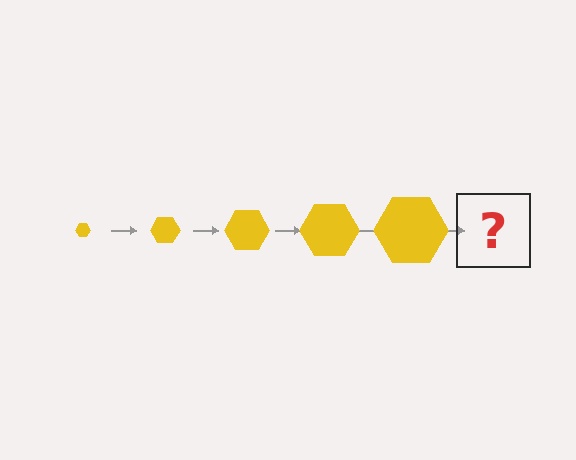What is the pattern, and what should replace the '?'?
The pattern is that the hexagon gets progressively larger each step. The '?' should be a yellow hexagon, larger than the previous one.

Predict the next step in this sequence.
The next step is a yellow hexagon, larger than the previous one.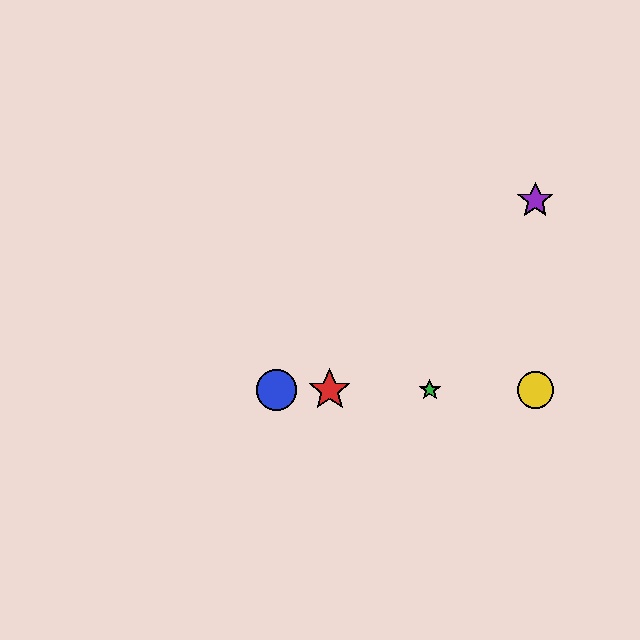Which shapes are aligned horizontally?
The red star, the blue circle, the green star, the yellow circle are aligned horizontally.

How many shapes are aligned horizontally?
4 shapes (the red star, the blue circle, the green star, the yellow circle) are aligned horizontally.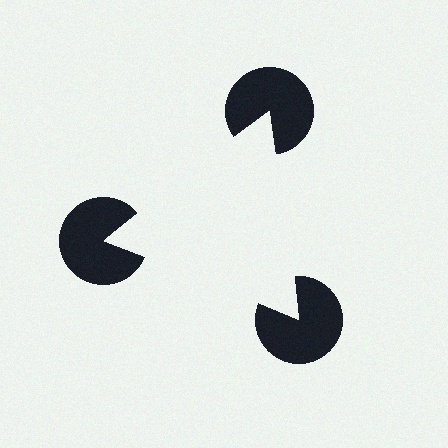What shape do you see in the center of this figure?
An illusory triangle — its edges are inferred from the aligned wedge cuts in the pac-man discs, not physically drawn.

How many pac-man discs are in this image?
There are 3 — one at each vertex of the illusory triangle.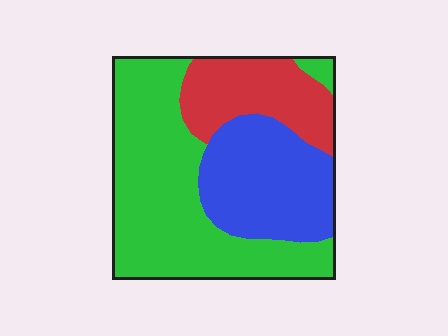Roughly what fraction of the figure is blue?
Blue covers roughly 30% of the figure.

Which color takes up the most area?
Green, at roughly 50%.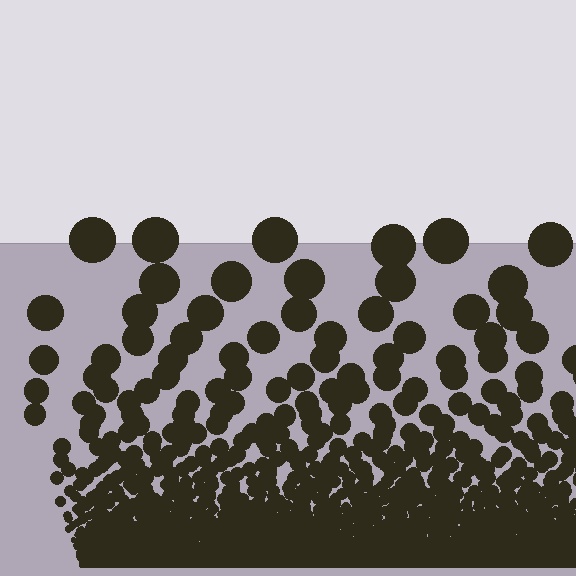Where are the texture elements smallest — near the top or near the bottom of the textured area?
Near the bottom.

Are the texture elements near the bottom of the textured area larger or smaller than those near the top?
Smaller. The gradient is inverted — elements near the bottom are smaller and denser.